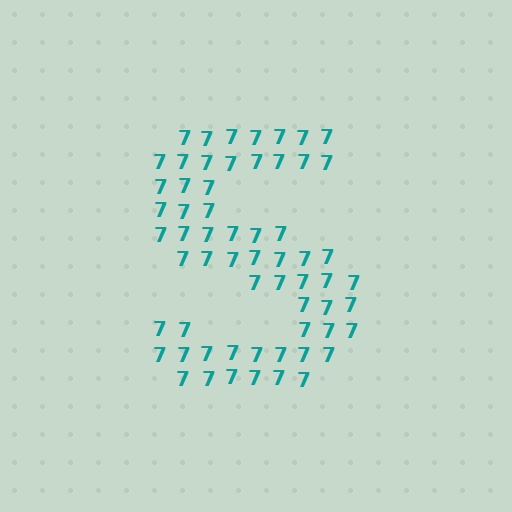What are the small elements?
The small elements are digit 7's.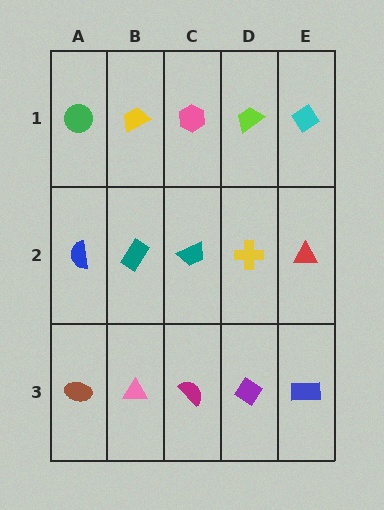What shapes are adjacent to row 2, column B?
A yellow trapezoid (row 1, column B), a pink triangle (row 3, column B), a blue semicircle (row 2, column A), a teal trapezoid (row 2, column C).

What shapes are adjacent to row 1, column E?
A red triangle (row 2, column E), a lime trapezoid (row 1, column D).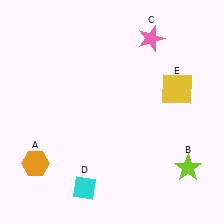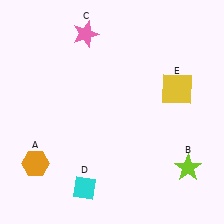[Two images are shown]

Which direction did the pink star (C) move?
The pink star (C) moved left.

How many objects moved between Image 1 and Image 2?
1 object moved between the two images.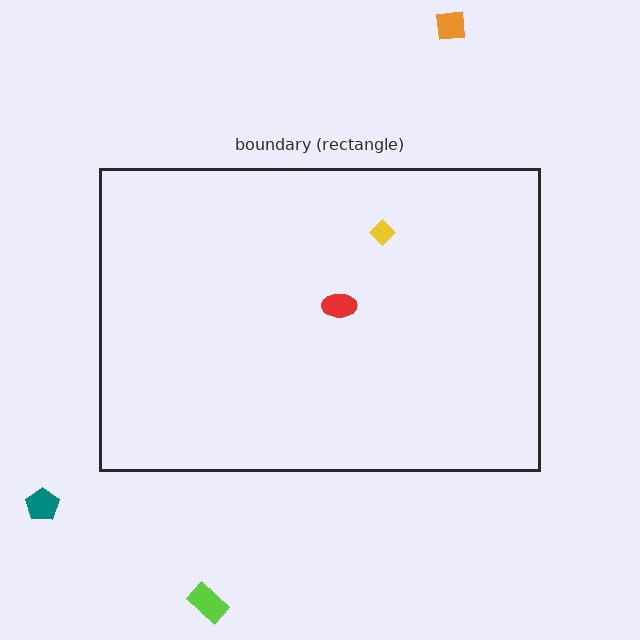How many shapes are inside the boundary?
2 inside, 3 outside.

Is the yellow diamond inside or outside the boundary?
Inside.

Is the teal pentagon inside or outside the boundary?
Outside.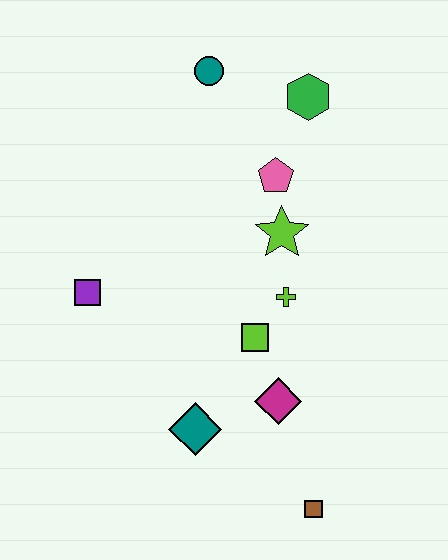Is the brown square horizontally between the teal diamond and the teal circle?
No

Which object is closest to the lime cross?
The lime square is closest to the lime cross.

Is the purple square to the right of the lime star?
No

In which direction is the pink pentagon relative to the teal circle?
The pink pentagon is below the teal circle.